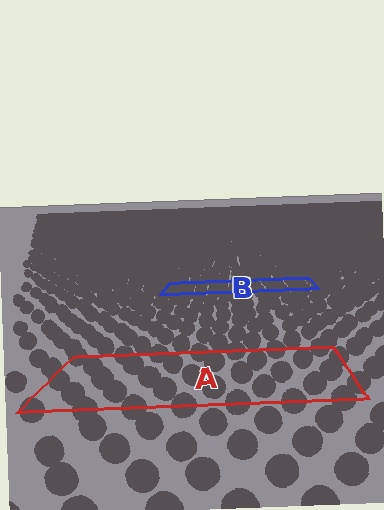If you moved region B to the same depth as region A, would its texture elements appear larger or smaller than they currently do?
They would appear larger. At a closer depth, the same texture elements are projected at a bigger on-screen size.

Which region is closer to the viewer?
Region A is closer. The texture elements there are larger and more spread out.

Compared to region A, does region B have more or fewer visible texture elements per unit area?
Region B has more texture elements per unit area — they are packed more densely because it is farther away.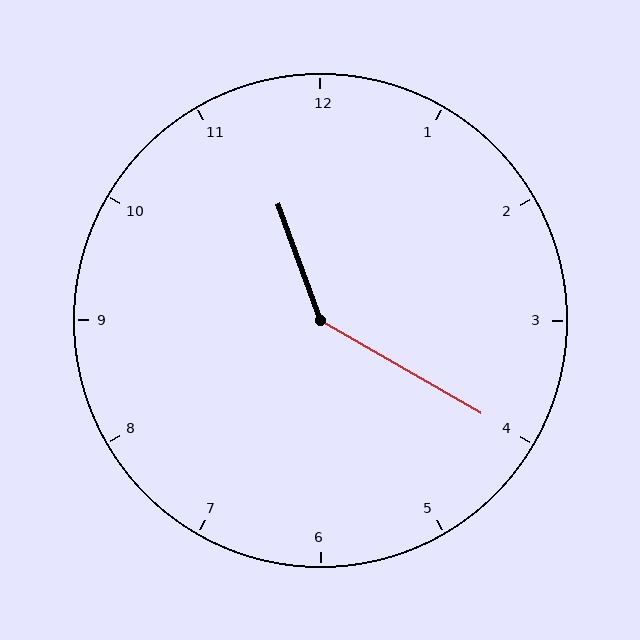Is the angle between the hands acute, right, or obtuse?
It is obtuse.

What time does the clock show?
11:20.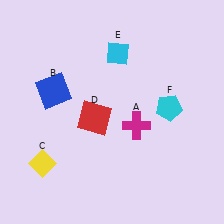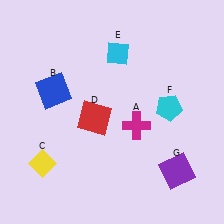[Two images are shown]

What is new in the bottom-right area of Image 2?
A purple square (G) was added in the bottom-right area of Image 2.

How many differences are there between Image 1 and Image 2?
There is 1 difference between the two images.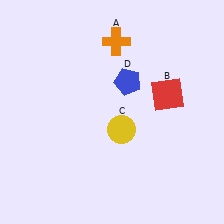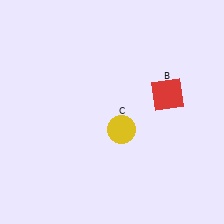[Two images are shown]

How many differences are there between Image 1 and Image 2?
There are 2 differences between the two images.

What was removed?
The blue pentagon (D), the orange cross (A) were removed in Image 2.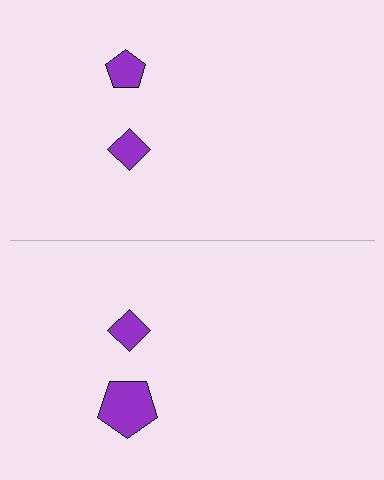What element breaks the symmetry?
The purple pentagon on the bottom side has a different size than its mirror counterpart.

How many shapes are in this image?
There are 4 shapes in this image.